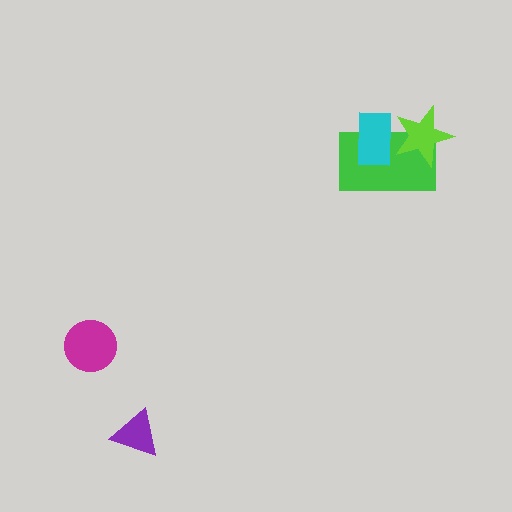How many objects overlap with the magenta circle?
0 objects overlap with the magenta circle.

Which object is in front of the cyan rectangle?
The lime star is in front of the cyan rectangle.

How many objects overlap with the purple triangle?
0 objects overlap with the purple triangle.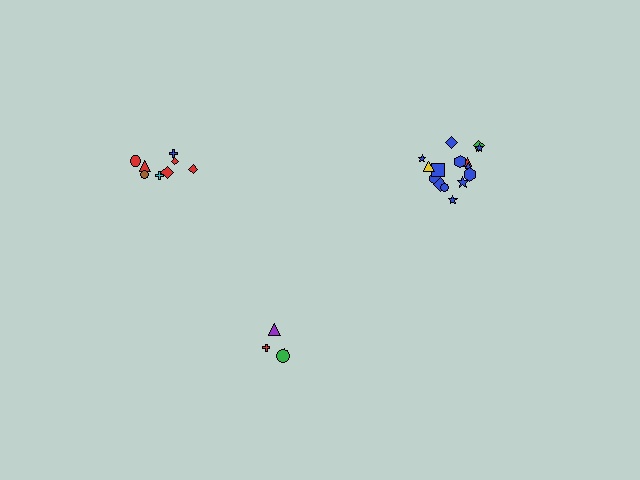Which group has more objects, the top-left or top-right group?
The top-right group.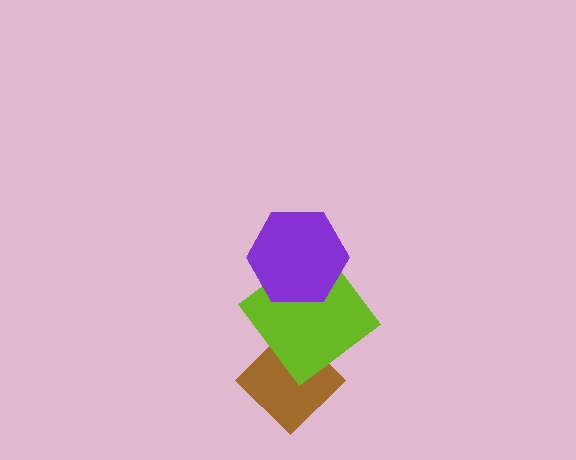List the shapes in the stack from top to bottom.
From top to bottom: the purple hexagon, the lime diamond, the brown diamond.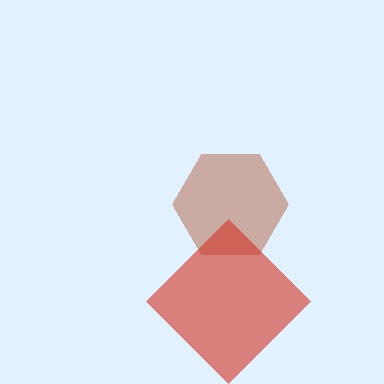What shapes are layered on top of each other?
The layered shapes are: a brown hexagon, a red diamond.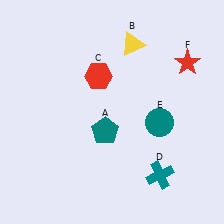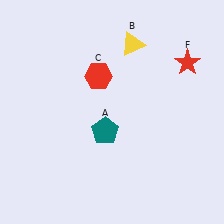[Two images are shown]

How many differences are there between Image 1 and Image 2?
There are 2 differences between the two images.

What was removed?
The teal circle (E), the teal cross (D) were removed in Image 2.